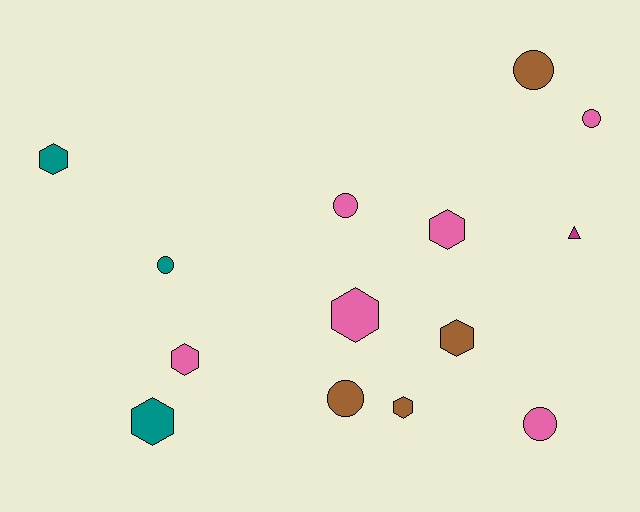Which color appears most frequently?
Pink, with 6 objects.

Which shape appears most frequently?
Hexagon, with 7 objects.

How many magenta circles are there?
There are no magenta circles.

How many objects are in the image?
There are 14 objects.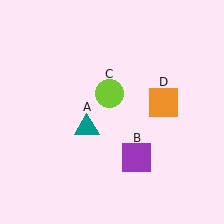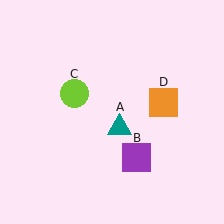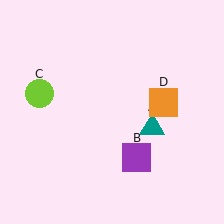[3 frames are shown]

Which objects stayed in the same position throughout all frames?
Purple square (object B) and orange square (object D) remained stationary.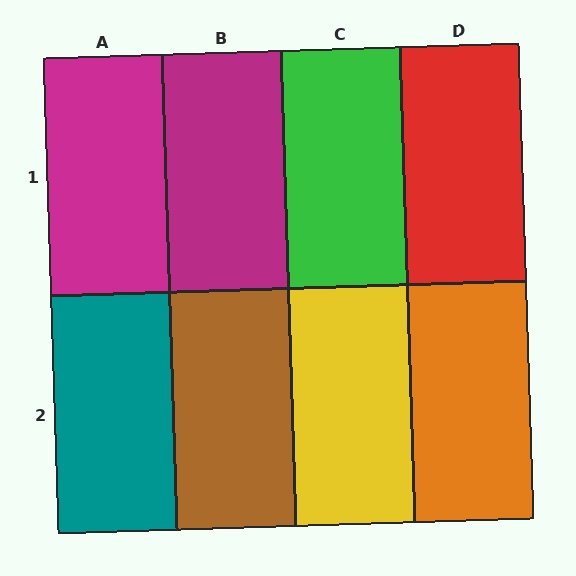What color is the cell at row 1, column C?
Green.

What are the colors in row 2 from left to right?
Teal, brown, yellow, orange.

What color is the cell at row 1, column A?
Magenta.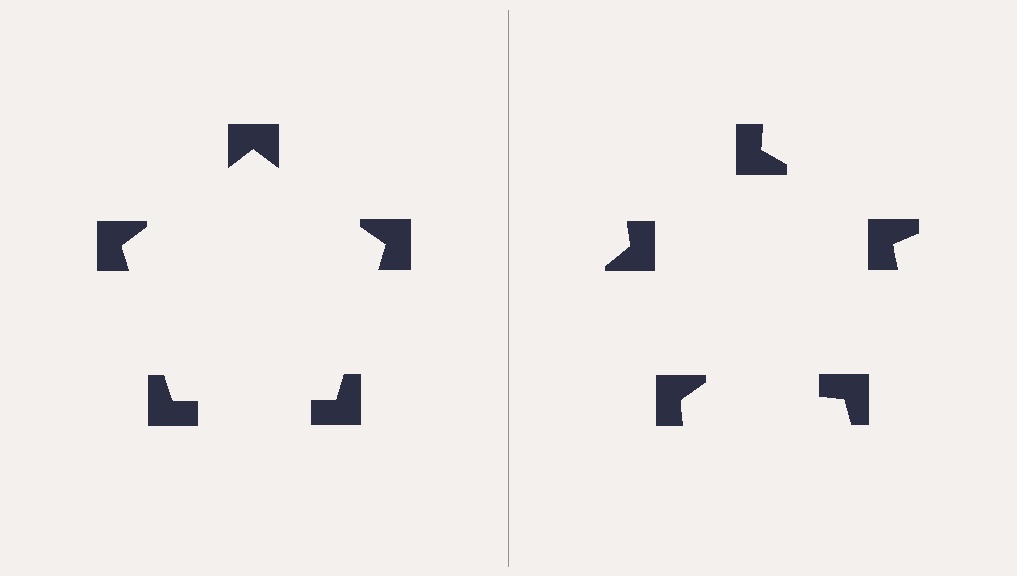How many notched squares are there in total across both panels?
10 — 5 on each side.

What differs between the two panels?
The notched squares are positioned identically on both sides; only the wedge orientations differ. On the left they align to a pentagon; on the right they are misaligned.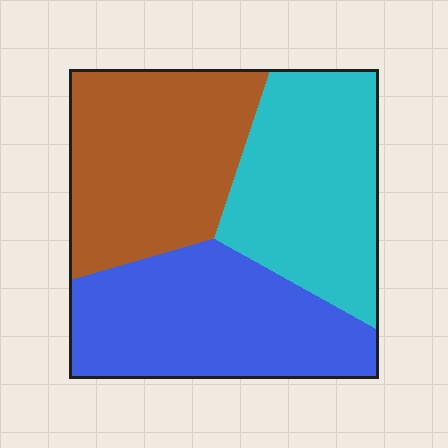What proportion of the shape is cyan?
Cyan takes up between a sixth and a third of the shape.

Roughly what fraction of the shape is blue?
Blue takes up about one third (1/3) of the shape.